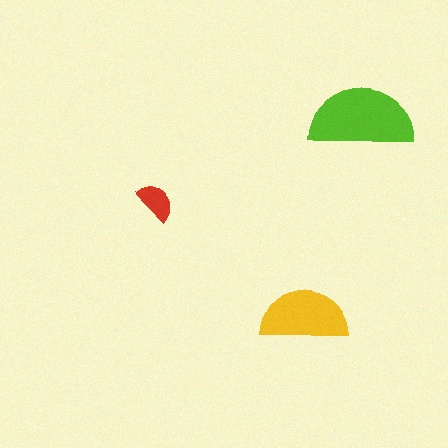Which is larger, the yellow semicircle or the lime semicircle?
The lime one.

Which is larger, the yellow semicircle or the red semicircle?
The yellow one.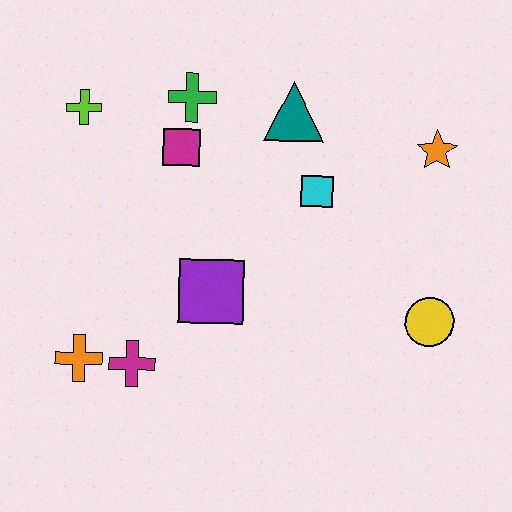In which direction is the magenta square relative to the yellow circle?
The magenta square is to the left of the yellow circle.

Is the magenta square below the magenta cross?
No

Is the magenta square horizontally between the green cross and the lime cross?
Yes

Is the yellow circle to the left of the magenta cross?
No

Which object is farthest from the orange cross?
The orange star is farthest from the orange cross.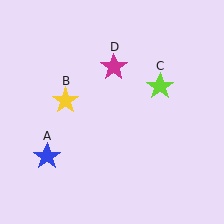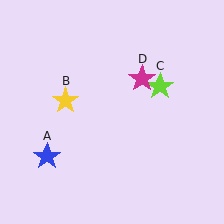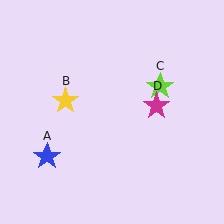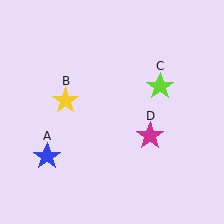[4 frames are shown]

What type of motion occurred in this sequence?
The magenta star (object D) rotated clockwise around the center of the scene.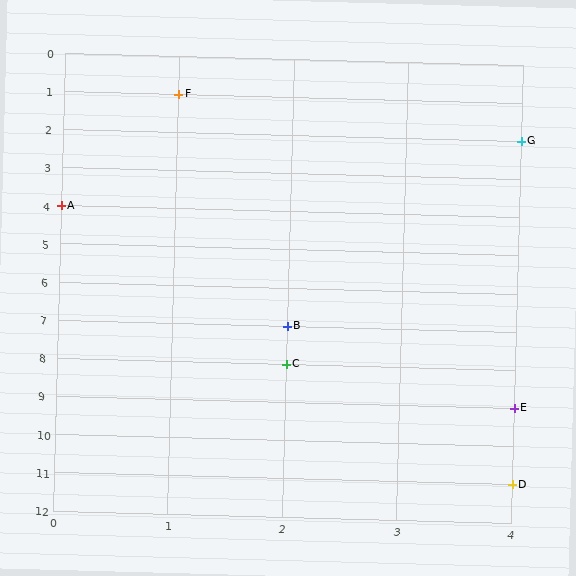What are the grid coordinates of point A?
Point A is at grid coordinates (0, 4).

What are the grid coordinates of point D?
Point D is at grid coordinates (4, 11).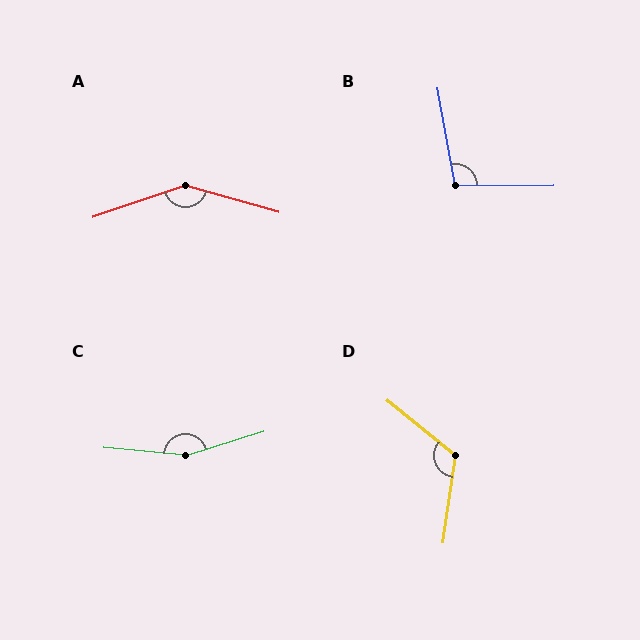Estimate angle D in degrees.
Approximately 121 degrees.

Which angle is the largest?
C, at approximately 158 degrees.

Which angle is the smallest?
B, at approximately 100 degrees.